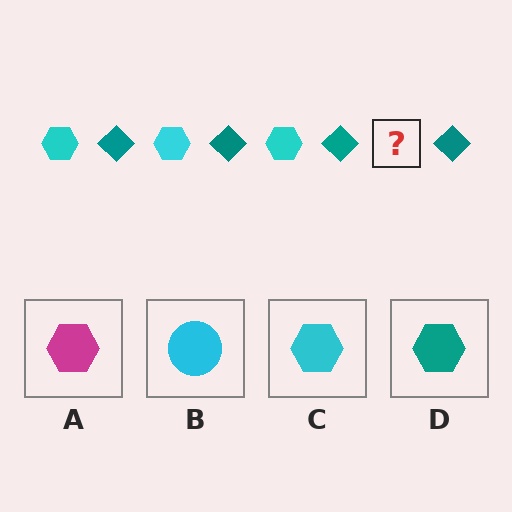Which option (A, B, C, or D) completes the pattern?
C.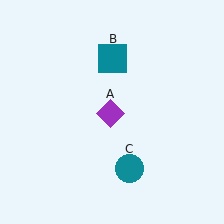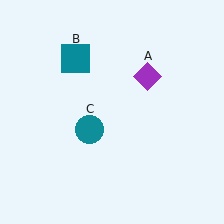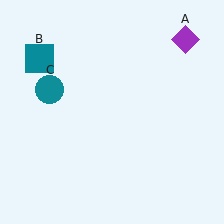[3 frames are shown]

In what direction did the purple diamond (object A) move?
The purple diamond (object A) moved up and to the right.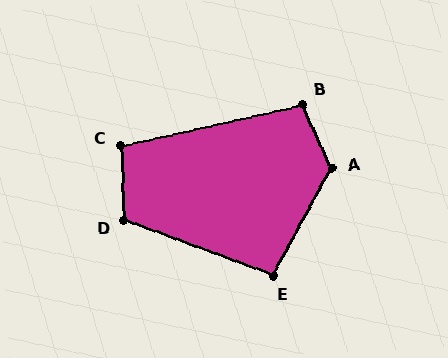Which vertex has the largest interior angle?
A, at approximately 127 degrees.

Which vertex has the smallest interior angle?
E, at approximately 98 degrees.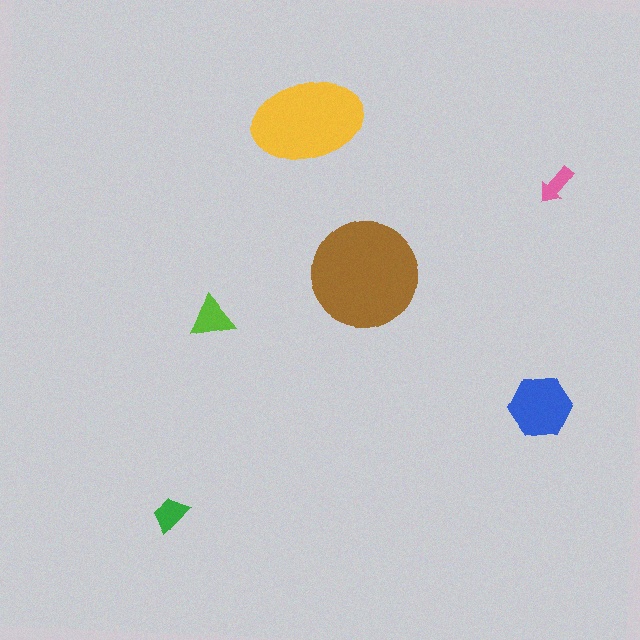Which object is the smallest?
The pink arrow.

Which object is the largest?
The brown circle.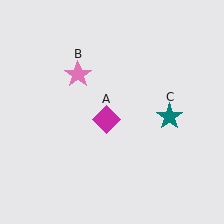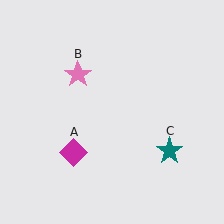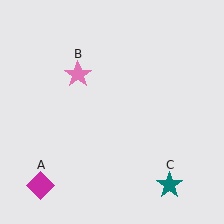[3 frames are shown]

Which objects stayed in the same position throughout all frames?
Pink star (object B) remained stationary.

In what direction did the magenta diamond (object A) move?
The magenta diamond (object A) moved down and to the left.